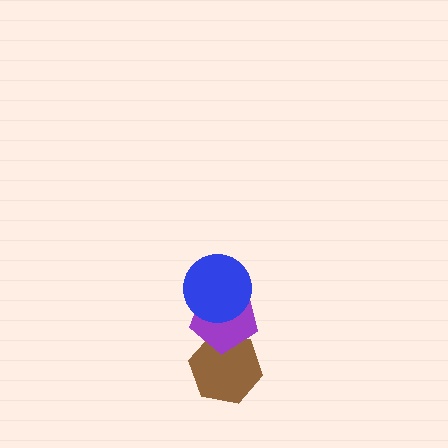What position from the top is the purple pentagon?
The purple pentagon is 2nd from the top.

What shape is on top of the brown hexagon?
The purple pentagon is on top of the brown hexagon.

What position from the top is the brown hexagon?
The brown hexagon is 3rd from the top.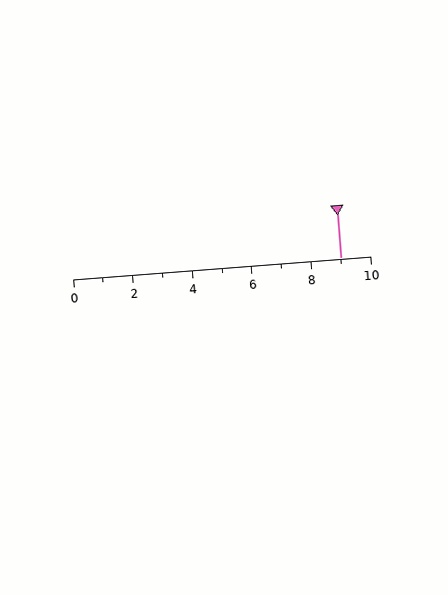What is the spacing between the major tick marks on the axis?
The major ticks are spaced 2 apart.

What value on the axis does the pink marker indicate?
The marker indicates approximately 9.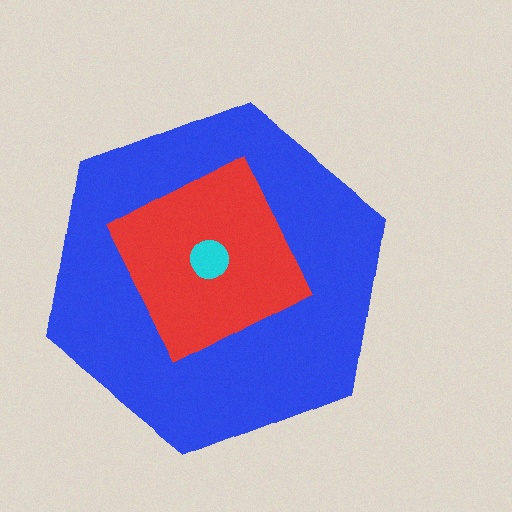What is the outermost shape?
The blue hexagon.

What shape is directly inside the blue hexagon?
The red square.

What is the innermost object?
The cyan circle.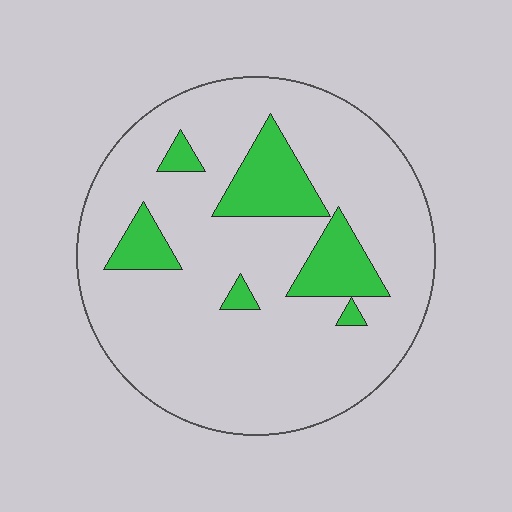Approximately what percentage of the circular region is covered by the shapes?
Approximately 15%.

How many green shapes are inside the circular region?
6.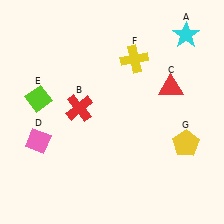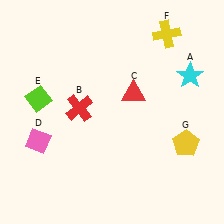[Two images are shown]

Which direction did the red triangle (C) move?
The red triangle (C) moved left.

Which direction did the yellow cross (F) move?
The yellow cross (F) moved right.